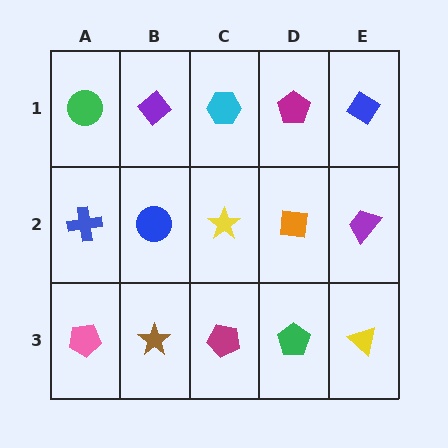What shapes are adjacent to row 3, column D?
An orange square (row 2, column D), a magenta pentagon (row 3, column C), a yellow triangle (row 3, column E).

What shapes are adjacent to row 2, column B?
A purple diamond (row 1, column B), a brown star (row 3, column B), a blue cross (row 2, column A), a yellow star (row 2, column C).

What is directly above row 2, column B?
A purple diamond.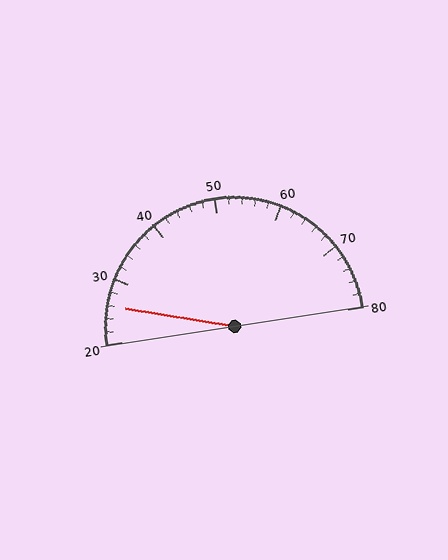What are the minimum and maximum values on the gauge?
The gauge ranges from 20 to 80.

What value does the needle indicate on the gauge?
The needle indicates approximately 26.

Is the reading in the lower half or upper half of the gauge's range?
The reading is in the lower half of the range (20 to 80).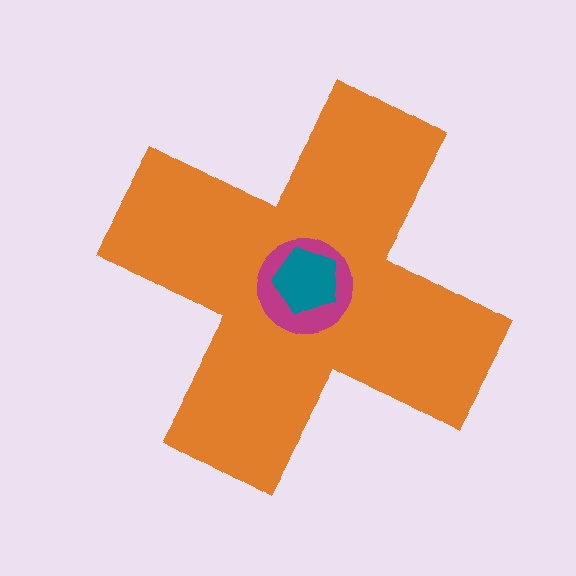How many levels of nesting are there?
3.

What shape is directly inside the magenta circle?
The teal pentagon.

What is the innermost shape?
The teal pentagon.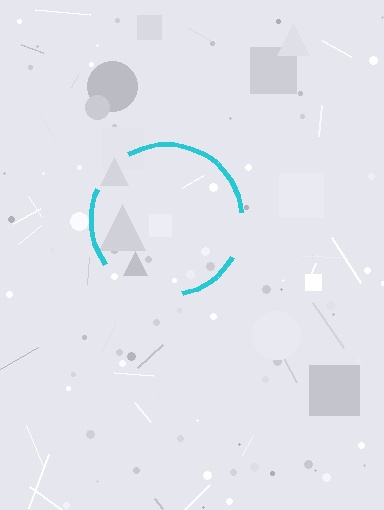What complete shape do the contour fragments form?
The contour fragments form a circle.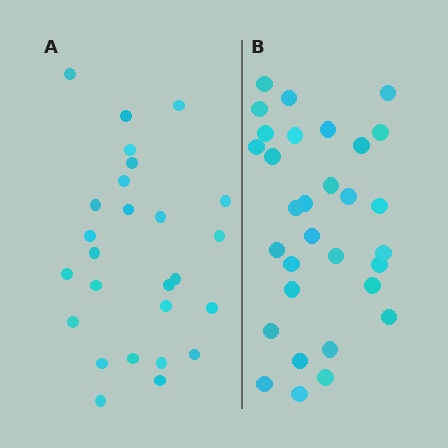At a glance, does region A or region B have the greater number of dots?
Region B (the right region) has more dots.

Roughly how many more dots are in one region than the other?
Region B has about 5 more dots than region A.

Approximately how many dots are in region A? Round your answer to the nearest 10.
About 30 dots. (The exact count is 26, which rounds to 30.)